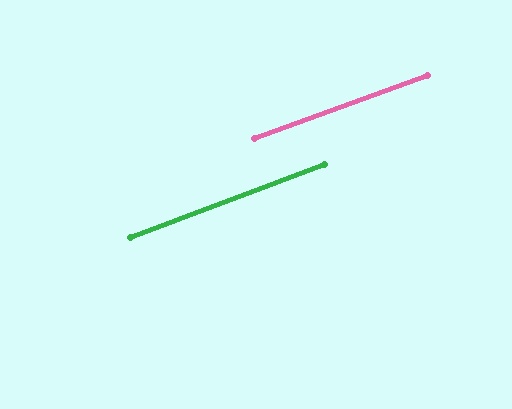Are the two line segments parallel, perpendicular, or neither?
Parallel — their directions differ by only 0.6°.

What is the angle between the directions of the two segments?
Approximately 1 degree.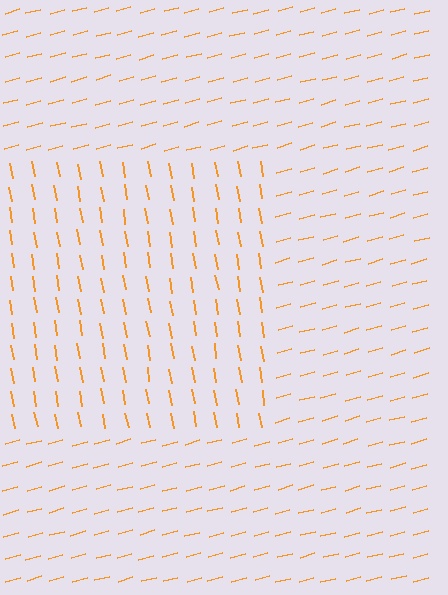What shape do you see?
I see a rectangle.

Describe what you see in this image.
The image is filled with small orange line segments. A rectangle region in the image has lines oriented differently from the surrounding lines, creating a visible texture boundary.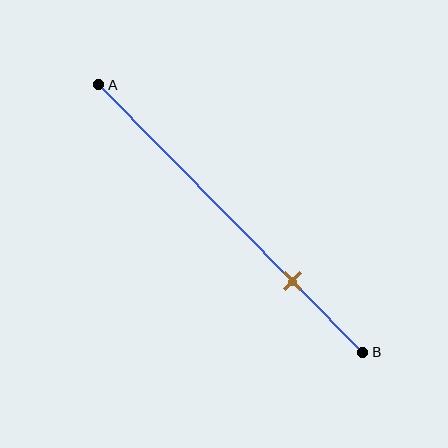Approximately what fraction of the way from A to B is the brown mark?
The brown mark is approximately 75% of the way from A to B.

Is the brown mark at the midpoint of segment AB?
No, the mark is at about 75% from A, not at the 50% midpoint.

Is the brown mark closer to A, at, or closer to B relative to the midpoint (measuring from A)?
The brown mark is closer to point B than the midpoint of segment AB.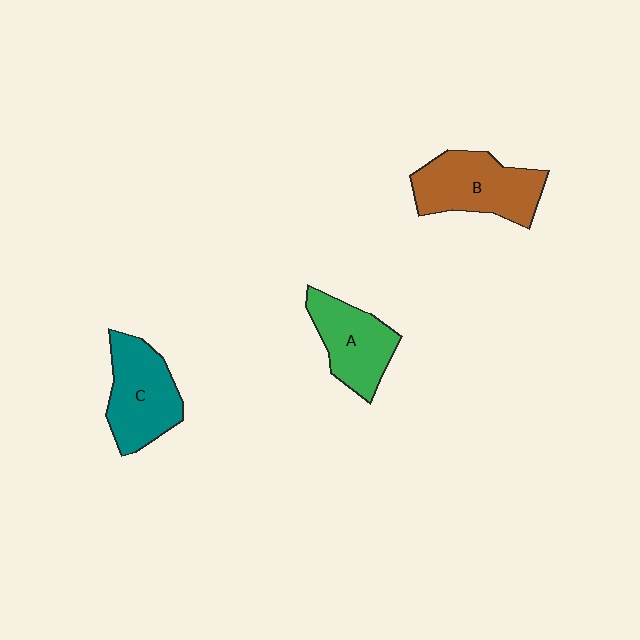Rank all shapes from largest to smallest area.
From largest to smallest: B (brown), C (teal), A (green).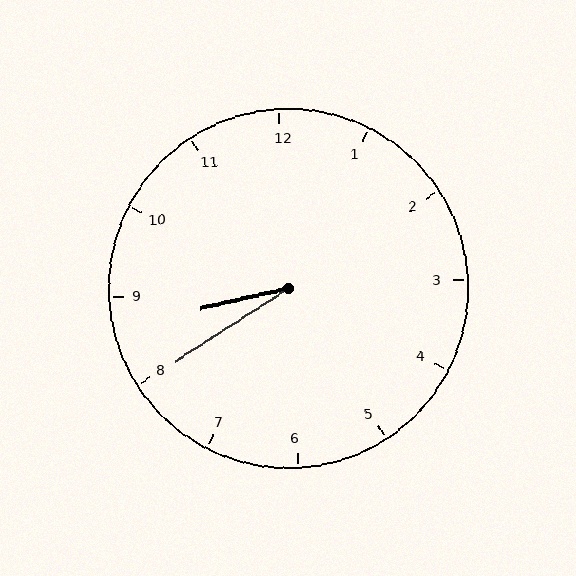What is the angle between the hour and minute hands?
Approximately 20 degrees.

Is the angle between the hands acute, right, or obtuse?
It is acute.